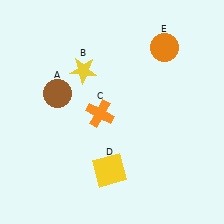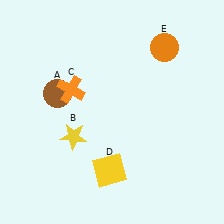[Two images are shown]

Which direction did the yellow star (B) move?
The yellow star (B) moved down.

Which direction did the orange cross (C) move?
The orange cross (C) moved left.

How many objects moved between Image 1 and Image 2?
2 objects moved between the two images.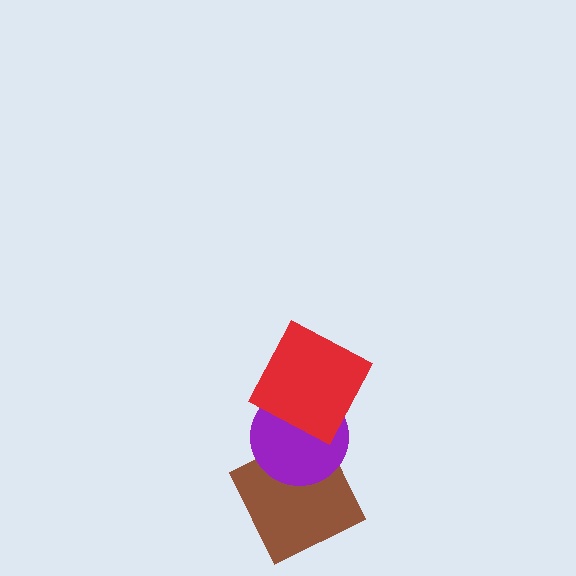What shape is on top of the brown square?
The purple circle is on top of the brown square.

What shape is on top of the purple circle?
The red square is on top of the purple circle.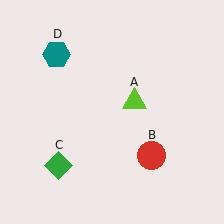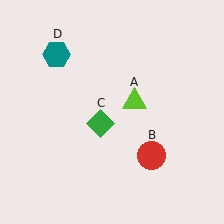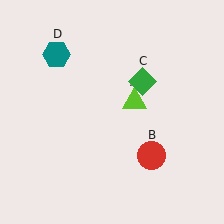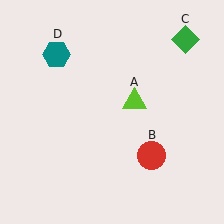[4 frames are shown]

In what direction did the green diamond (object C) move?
The green diamond (object C) moved up and to the right.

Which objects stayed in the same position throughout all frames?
Lime triangle (object A) and red circle (object B) and teal hexagon (object D) remained stationary.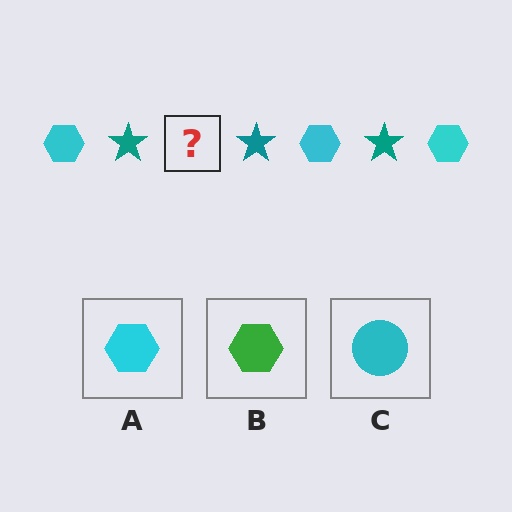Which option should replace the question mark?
Option A.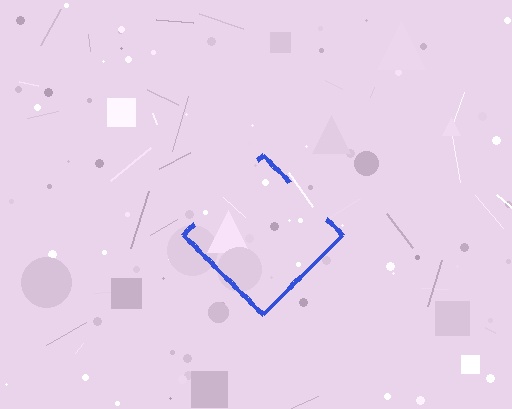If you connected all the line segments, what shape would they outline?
They would outline a diamond.